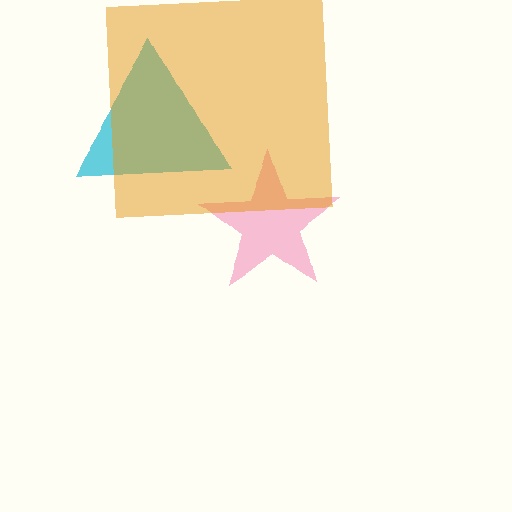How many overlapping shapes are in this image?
There are 3 overlapping shapes in the image.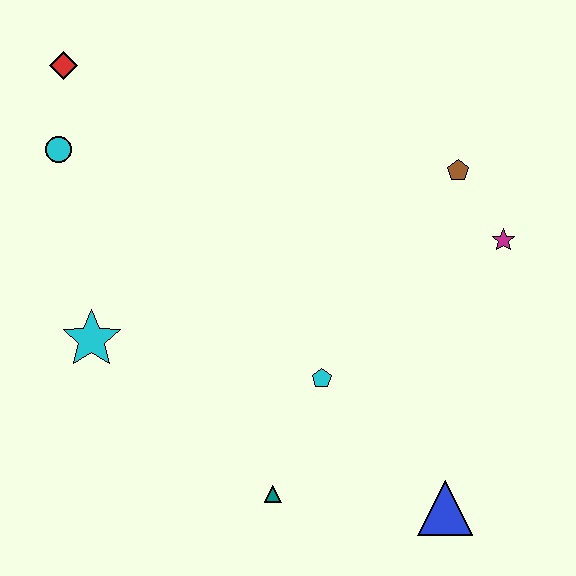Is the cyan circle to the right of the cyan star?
No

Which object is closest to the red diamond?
The cyan circle is closest to the red diamond.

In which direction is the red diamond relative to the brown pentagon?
The red diamond is to the left of the brown pentagon.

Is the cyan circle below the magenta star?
No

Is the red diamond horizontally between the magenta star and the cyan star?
No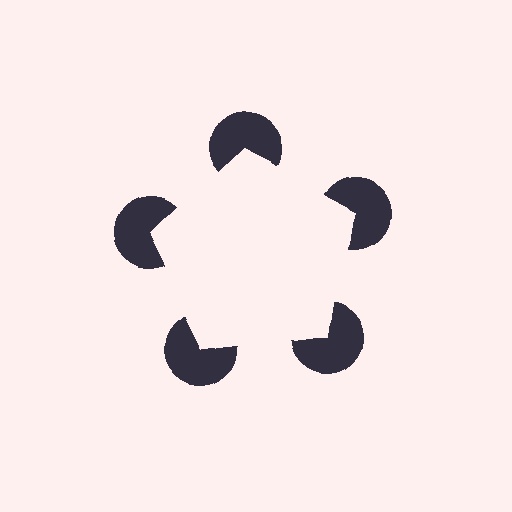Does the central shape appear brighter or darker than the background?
It typically appears slightly brighter than the background, even though no actual brightness change is drawn.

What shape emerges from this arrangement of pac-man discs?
An illusory pentagon — its edges are inferred from the aligned wedge cuts in the pac-man discs, not physically drawn.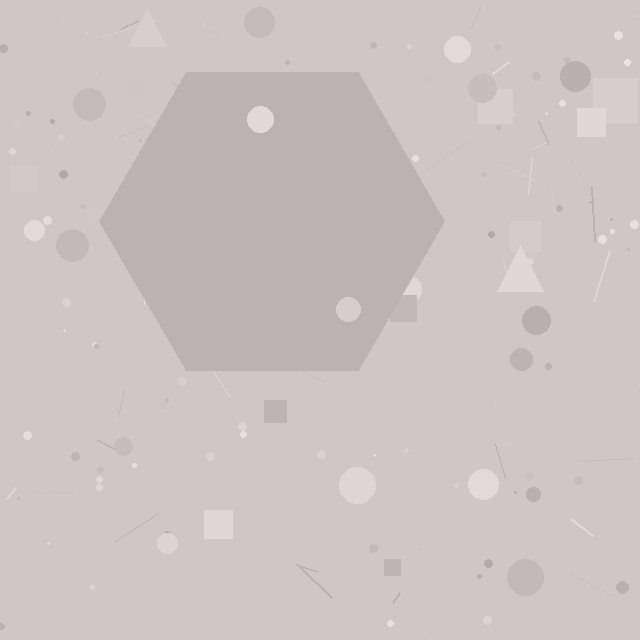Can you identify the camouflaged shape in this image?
The camouflaged shape is a hexagon.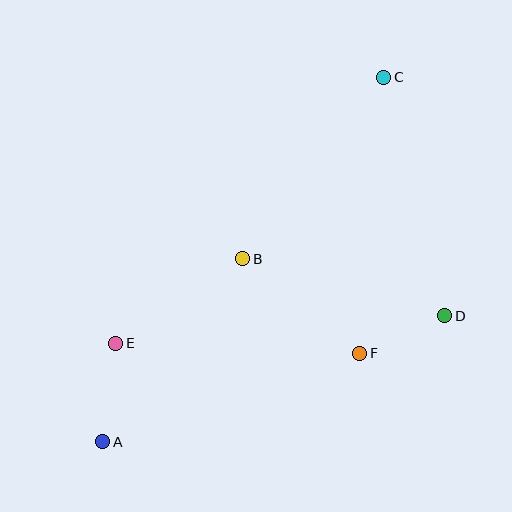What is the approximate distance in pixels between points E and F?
The distance between E and F is approximately 245 pixels.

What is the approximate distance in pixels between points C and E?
The distance between C and E is approximately 378 pixels.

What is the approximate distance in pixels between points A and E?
The distance between A and E is approximately 99 pixels.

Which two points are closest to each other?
Points D and F are closest to each other.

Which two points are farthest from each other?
Points A and C are farthest from each other.